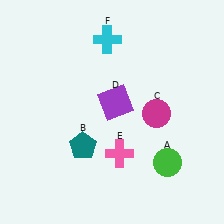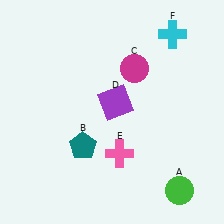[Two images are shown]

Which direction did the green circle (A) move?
The green circle (A) moved down.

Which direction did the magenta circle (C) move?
The magenta circle (C) moved up.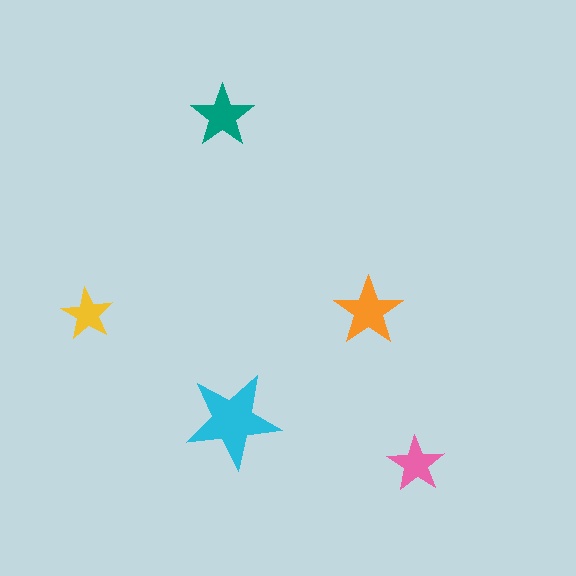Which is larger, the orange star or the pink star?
The orange one.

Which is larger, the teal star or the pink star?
The teal one.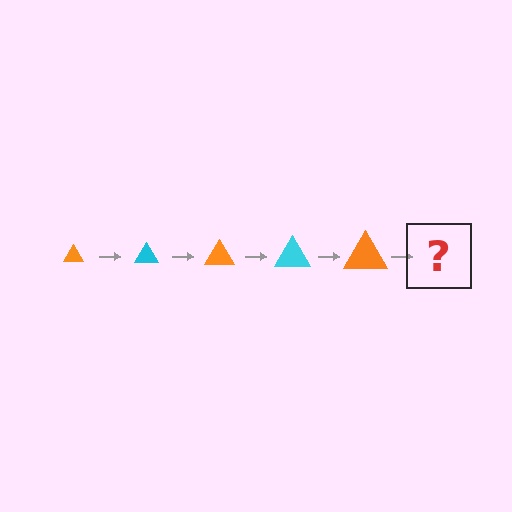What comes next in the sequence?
The next element should be a cyan triangle, larger than the previous one.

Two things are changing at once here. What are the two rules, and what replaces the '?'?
The two rules are that the triangle grows larger each step and the color cycles through orange and cyan. The '?' should be a cyan triangle, larger than the previous one.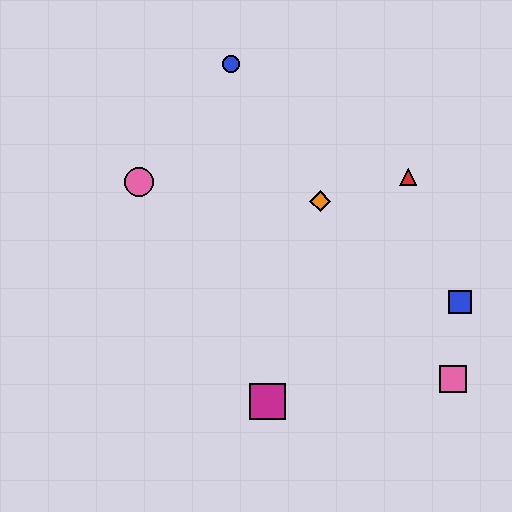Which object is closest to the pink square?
The blue square is closest to the pink square.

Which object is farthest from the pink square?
The blue circle is farthest from the pink square.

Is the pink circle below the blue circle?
Yes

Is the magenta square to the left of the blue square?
Yes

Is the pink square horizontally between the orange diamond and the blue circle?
No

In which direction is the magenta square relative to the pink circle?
The magenta square is below the pink circle.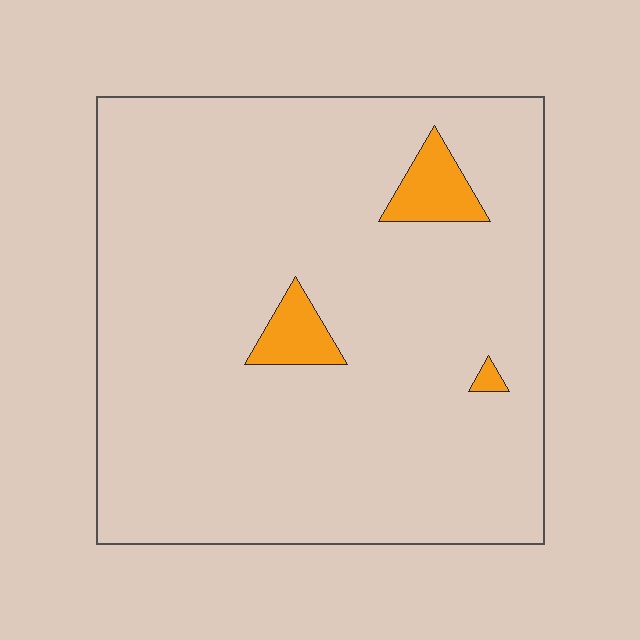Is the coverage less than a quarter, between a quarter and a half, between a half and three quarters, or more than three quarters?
Less than a quarter.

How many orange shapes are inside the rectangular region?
3.